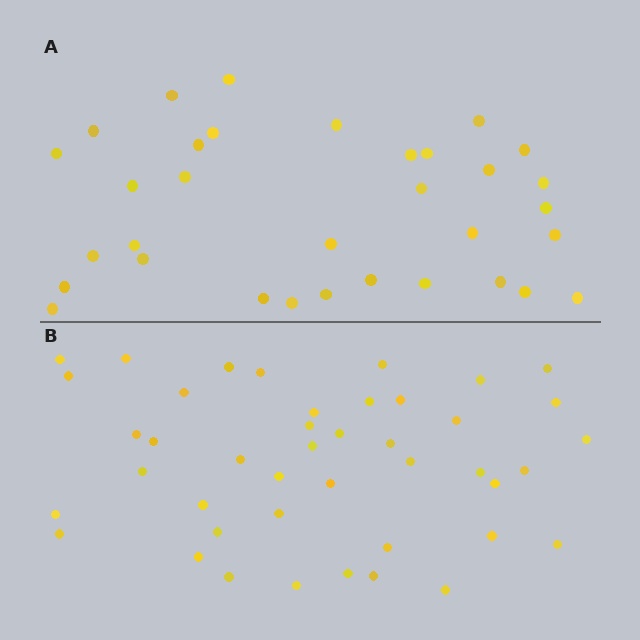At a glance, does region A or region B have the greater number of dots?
Region B (the bottom region) has more dots.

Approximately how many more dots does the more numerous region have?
Region B has roughly 10 or so more dots than region A.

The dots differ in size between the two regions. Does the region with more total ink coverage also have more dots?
No. Region A has more total ink coverage because its dots are larger, but region B actually contains more individual dots. Total area can be misleading — the number of items is what matters here.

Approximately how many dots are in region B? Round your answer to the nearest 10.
About 40 dots. (The exact count is 43, which rounds to 40.)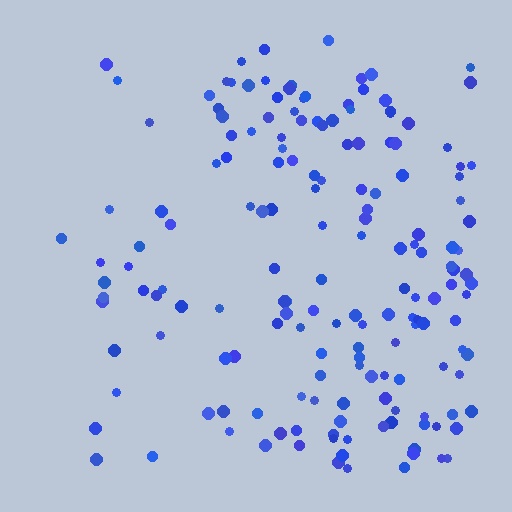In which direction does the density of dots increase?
From left to right, with the right side densest.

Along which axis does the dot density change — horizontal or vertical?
Horizontal.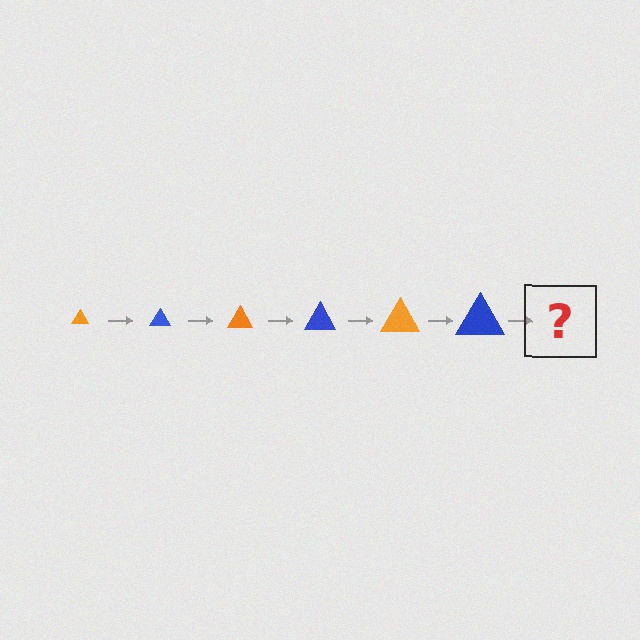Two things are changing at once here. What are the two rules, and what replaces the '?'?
The two rules are that the triangle grows larger each step and the color cycles through orange and blue. The '?' should be an orange triangle, larger than the previous one.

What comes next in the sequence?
The next element should be an orange triangle, larger than the previous one.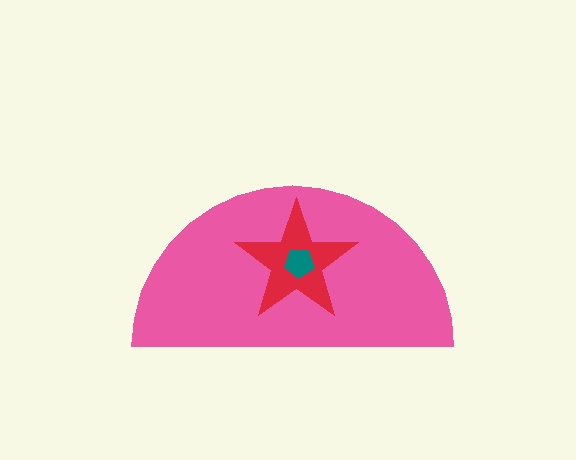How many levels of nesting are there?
3.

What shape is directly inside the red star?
The teal pentagon.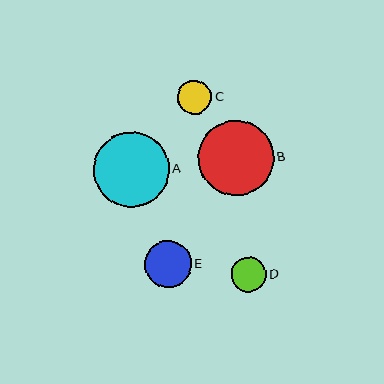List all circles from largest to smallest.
From largest to smallest: A, B, E, D, C.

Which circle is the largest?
Circle A is the largest with a size of approximately 76 pixels.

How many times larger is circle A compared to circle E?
Circle A is approximately 1.6 times the size of circle E.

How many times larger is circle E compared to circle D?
Circle E is approximately 1.4 times the size of circle D.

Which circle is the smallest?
Circle C is the smallest with a size of approximately 34 pixels.